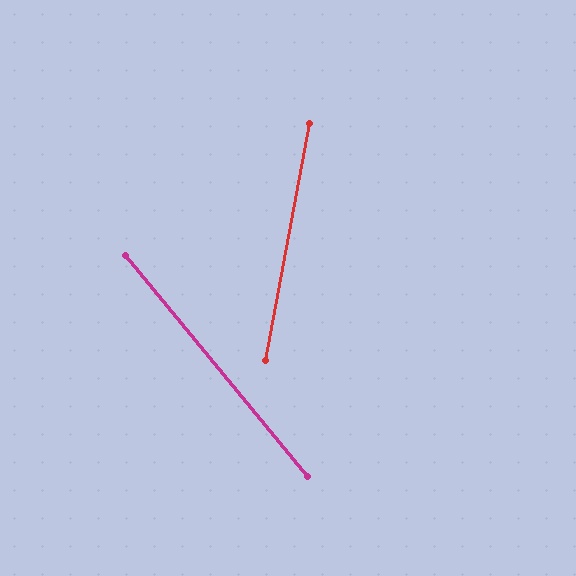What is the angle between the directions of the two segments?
Approximately 50 degrees.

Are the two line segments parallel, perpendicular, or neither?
Neither parallel nor perpendicular — they differ by about 50°.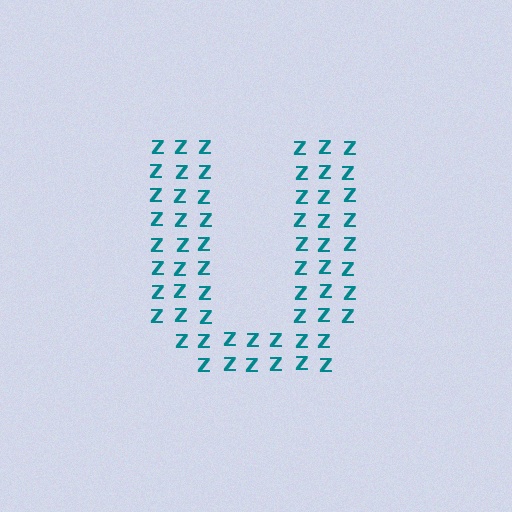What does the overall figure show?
The overall figure shows the letter U.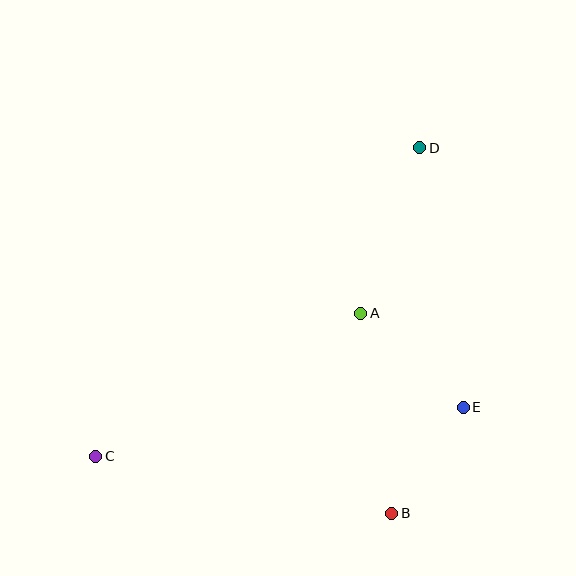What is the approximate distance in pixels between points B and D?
The distance between B and D is approximately 367 pixels.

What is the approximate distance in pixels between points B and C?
The distance between B and C is approximately 302 pixels.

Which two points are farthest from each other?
Points C and D are farthest from each other.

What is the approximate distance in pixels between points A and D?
The distance between A and D is approximately 176 pixels.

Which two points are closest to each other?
Points B and E are closest to each other.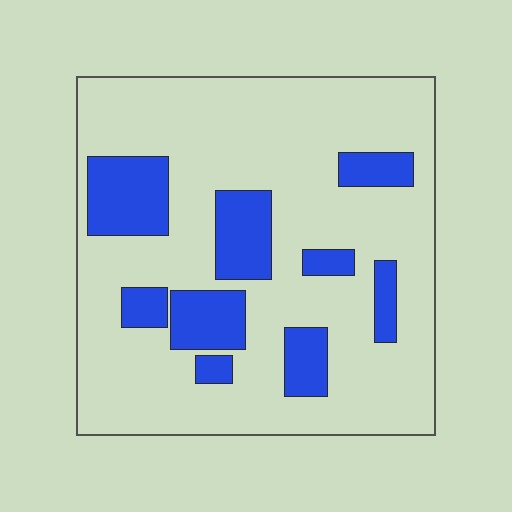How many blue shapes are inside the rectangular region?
9.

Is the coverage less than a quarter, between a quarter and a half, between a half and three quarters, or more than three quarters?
Less than a quarter.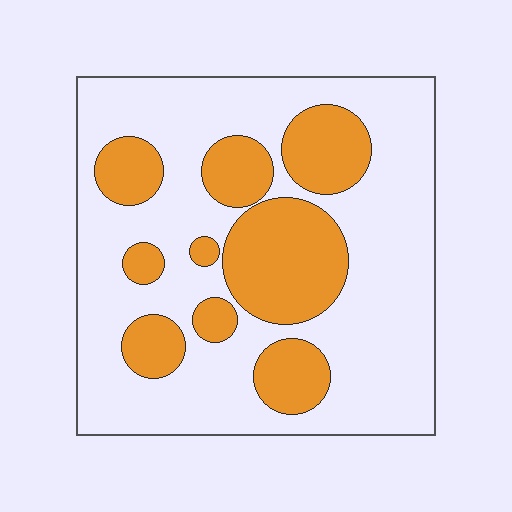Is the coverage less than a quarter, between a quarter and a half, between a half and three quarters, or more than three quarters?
Between a quarter and a half.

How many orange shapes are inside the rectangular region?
9.